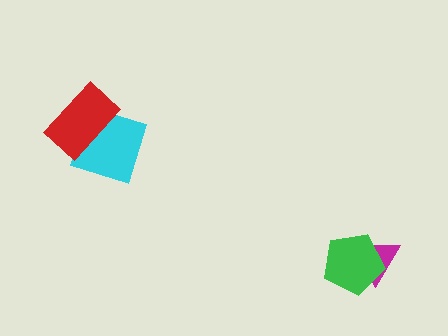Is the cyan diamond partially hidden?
Yes, it is partially covered by another shape.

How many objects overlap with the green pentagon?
1 object overlaps with the green pentagon.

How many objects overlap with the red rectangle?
1 object overlaps with the red rectangle.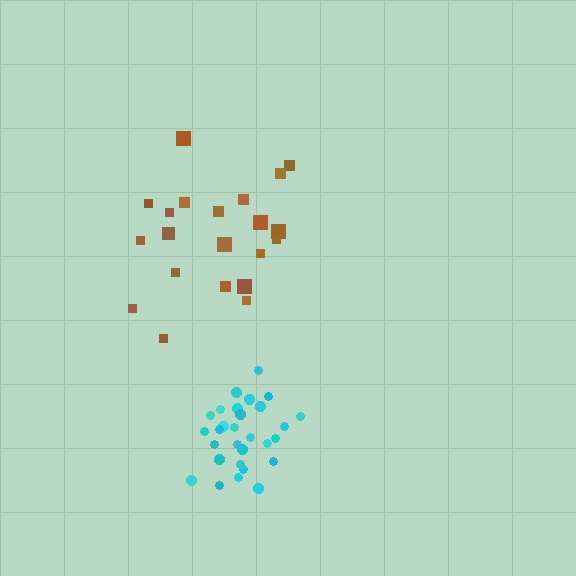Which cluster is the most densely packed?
Cyan.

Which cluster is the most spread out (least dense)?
Brown.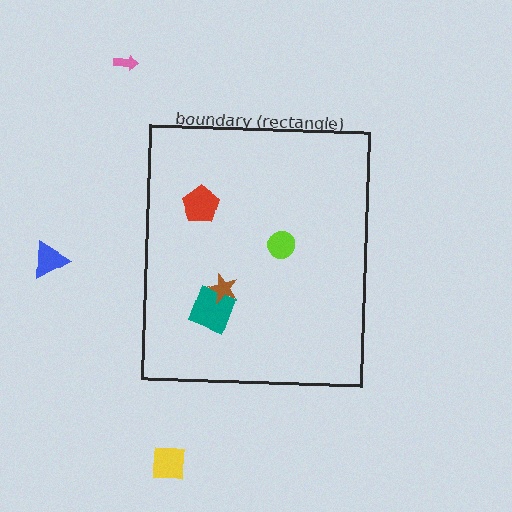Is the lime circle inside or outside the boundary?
Inside.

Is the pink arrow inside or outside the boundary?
Outside.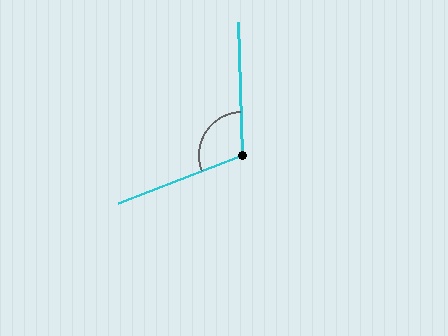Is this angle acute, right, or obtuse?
It is obtuse.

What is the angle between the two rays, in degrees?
Approximately 109 degrees.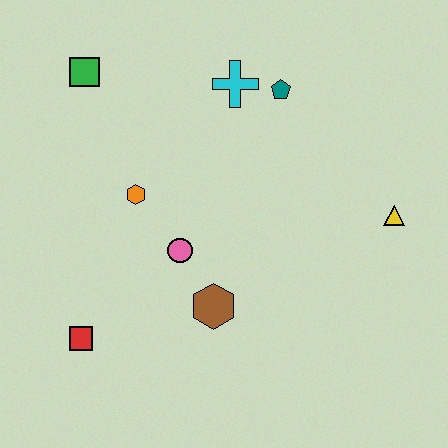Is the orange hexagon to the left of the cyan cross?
Yes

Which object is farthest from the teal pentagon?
The red square is farthest from the teal pentagon.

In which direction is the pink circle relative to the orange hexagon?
The pink circle is below the orange hexagon.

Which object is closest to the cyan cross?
The teal pentagon is closest to the cyan cross.